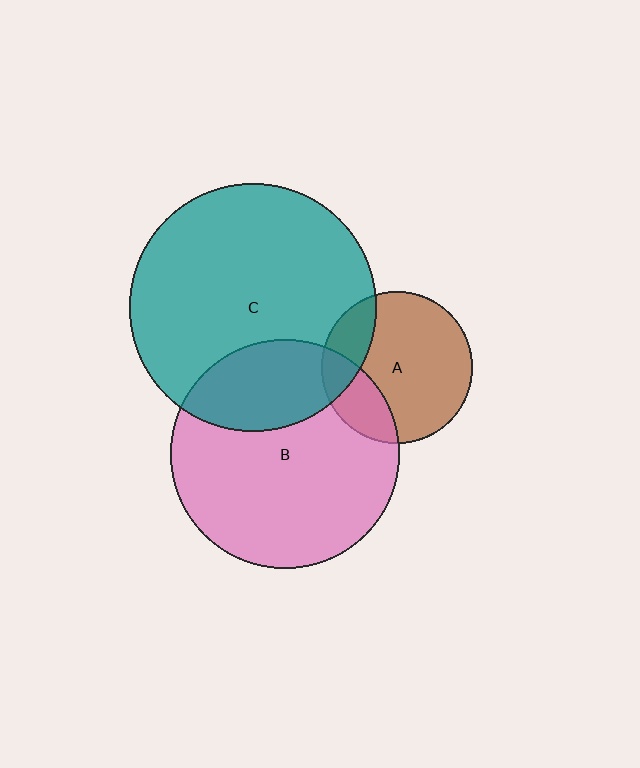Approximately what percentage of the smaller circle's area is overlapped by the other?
Approximately 25%.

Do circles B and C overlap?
Yes.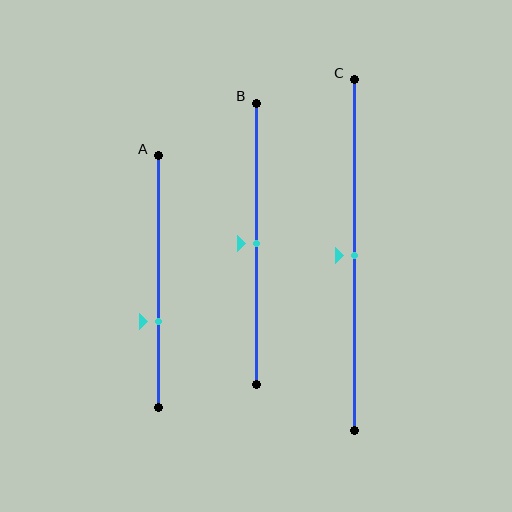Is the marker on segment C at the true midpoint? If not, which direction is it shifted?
Yes, the marker on segment C is at the true midpoint.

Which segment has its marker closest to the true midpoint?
Segment B has its marker closest to the true midpoint.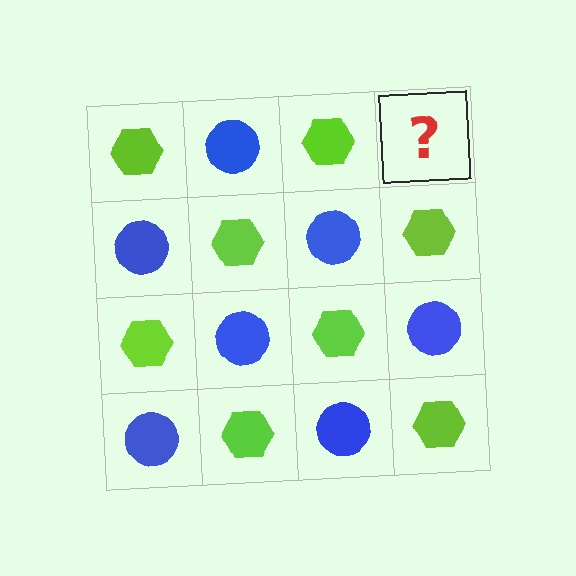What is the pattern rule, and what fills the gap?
The rule is that it alternates lime hexagon and blue circle in a checkerboard pattern. The gap should be filled with a blue circle.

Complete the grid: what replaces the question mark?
The question mark should be replaced with a blue circle.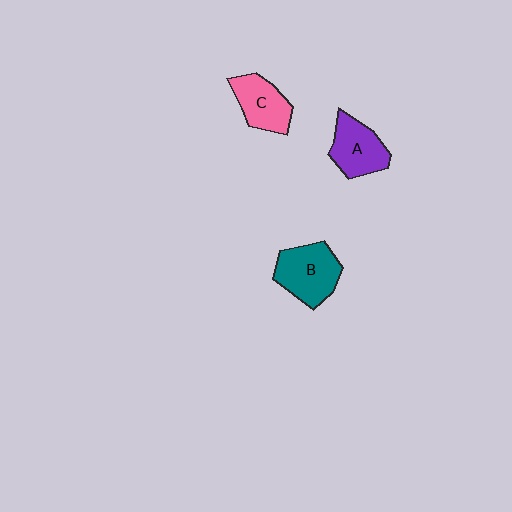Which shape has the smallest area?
Shape C (pink).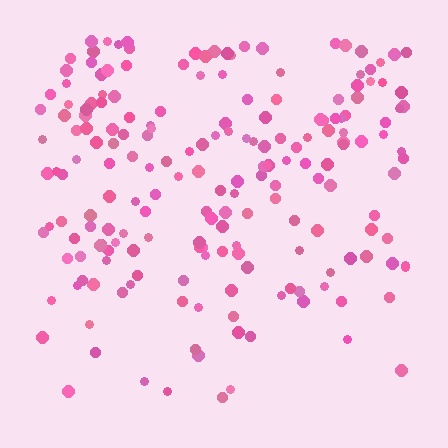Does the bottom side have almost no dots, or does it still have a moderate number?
Still a moderate number, just noticeably fewer than the top.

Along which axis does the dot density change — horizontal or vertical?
Vertical.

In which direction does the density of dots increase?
From bottom to top, with the top side densest.